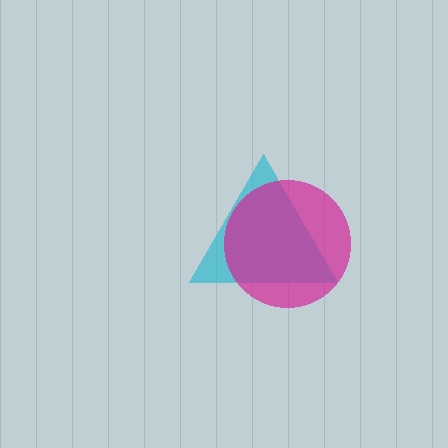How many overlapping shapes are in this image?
There are 2 overlapping shapes in the image.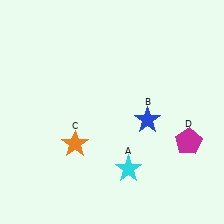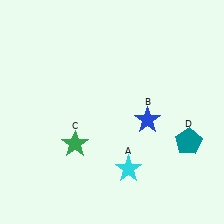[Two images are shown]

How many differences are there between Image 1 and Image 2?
There are 2 differences between the two images.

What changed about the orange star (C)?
In Image 1, C is orange. In Image 2, it changed to green.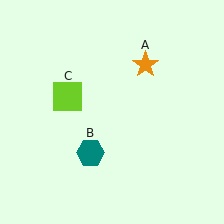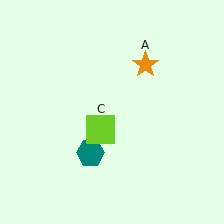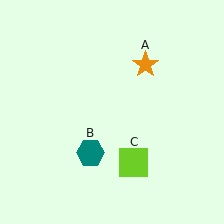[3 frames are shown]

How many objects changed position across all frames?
1 object changed position: lime square (object C).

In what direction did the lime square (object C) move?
The lime square (object C) moved down and to the right.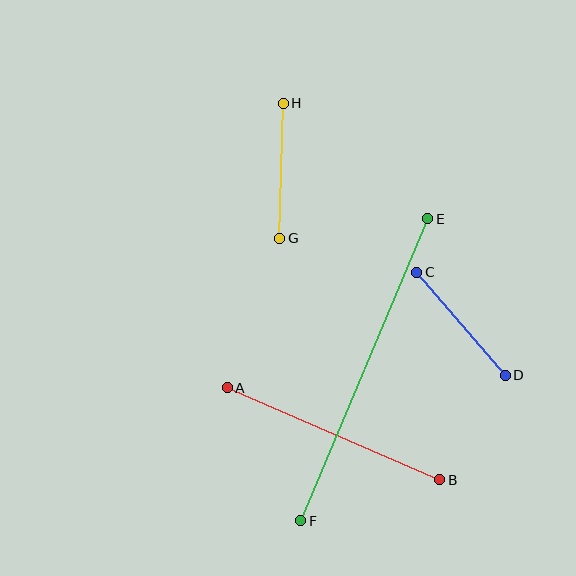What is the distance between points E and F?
The distance is approximately 327 pixels.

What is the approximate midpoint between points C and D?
The midpoint is at approximately (461, 324) pixels.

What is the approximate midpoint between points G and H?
The midpoint is at approximately (282, 171) pixels.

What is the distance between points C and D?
The distance is approximately 136 pixels.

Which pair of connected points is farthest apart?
Points E and F are farthest apart.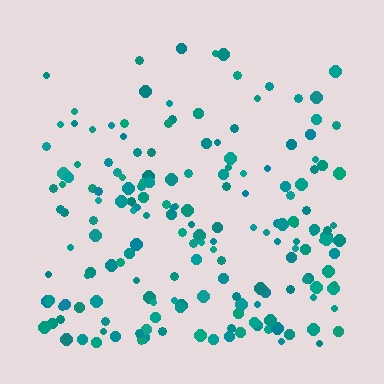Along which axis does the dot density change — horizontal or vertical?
Vertical.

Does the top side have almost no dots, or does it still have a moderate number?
Still a moderate number, just noticeably fewer than the bottom.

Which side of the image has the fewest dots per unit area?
The top.